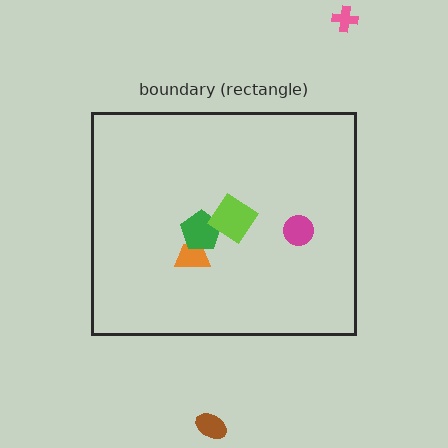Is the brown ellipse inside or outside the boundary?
Outside.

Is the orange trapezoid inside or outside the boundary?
Inside.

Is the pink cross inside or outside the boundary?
Outside.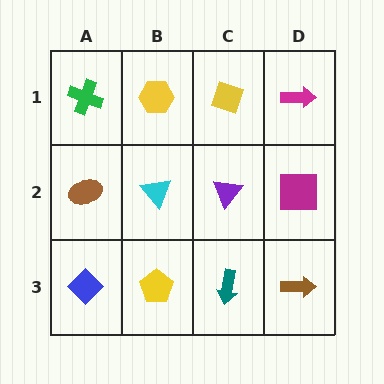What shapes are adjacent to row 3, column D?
A magenta square (row 2, column D), a teal arrow (row 3, column C).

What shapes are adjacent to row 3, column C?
A purple triangle (row 2, column C), a yellow pentagon (row 3, column B), a brown arrow (row 3, column D).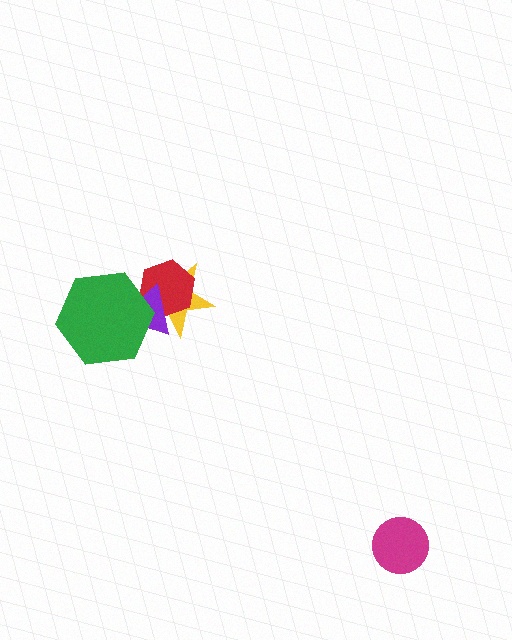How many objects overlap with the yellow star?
3 objects overlap with the yellow star.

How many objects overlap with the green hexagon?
3 objects overlap with the green hexagon.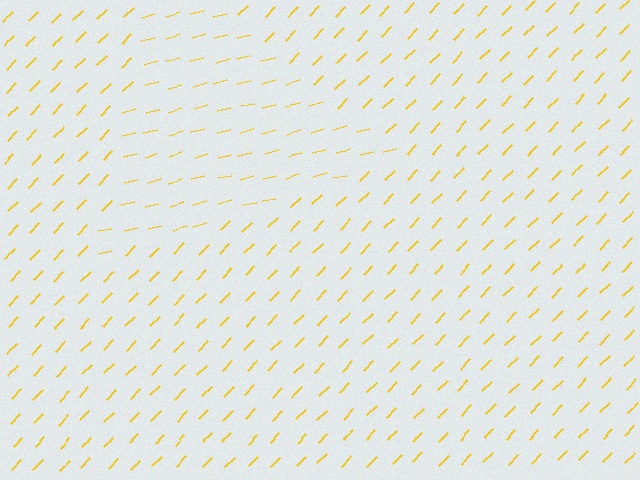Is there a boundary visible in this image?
Yes, there is a texture boundary formed by a change in line orientation.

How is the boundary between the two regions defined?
The boundary is defined purely by a change in line orientation (approximately 31 degrees difference). All lines are the same color and thickness.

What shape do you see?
I see a triangle.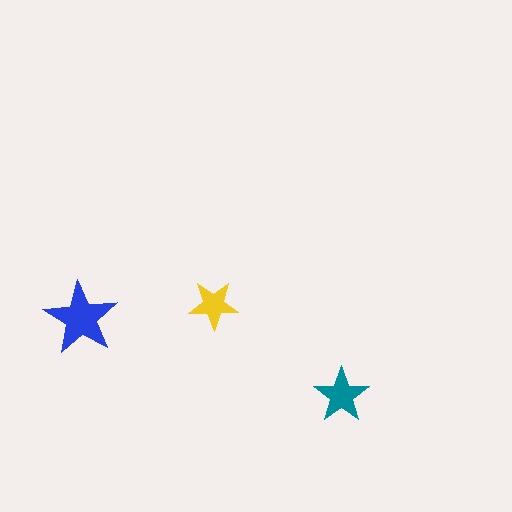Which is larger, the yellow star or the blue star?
The blue one.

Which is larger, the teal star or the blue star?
The blue one.